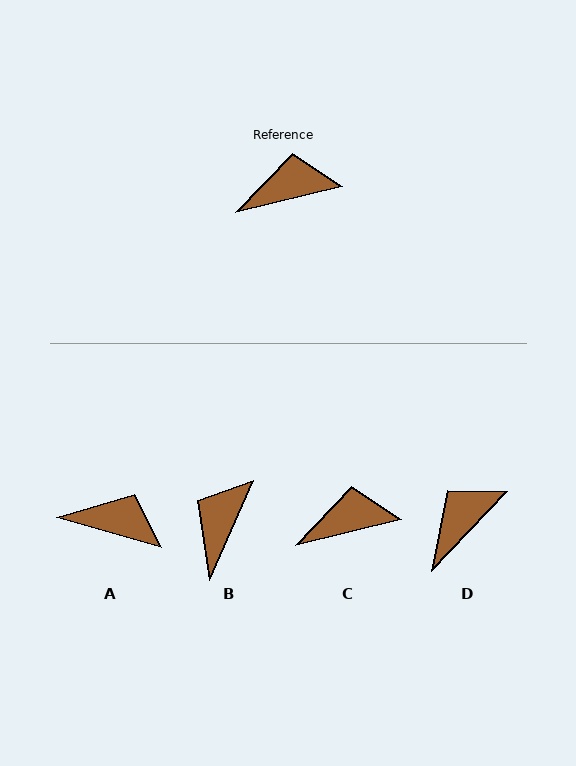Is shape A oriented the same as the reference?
No, it is off by about 30 degrees.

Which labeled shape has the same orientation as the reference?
C.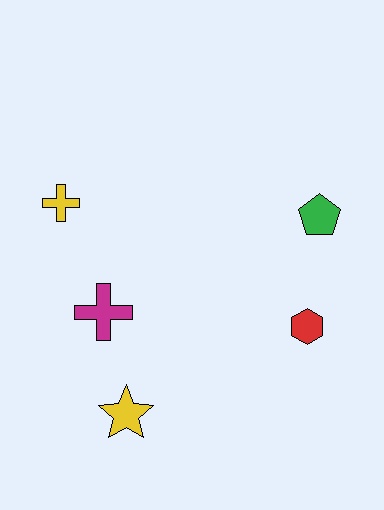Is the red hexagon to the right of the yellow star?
Yes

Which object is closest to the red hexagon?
The green pentagon is closest to the red hexagon.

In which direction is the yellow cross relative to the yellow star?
The yellow cross is above the yellow star.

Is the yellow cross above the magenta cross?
Yes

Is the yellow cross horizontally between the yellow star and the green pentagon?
No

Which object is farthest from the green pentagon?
The yellow star is farthest from the green pentagon.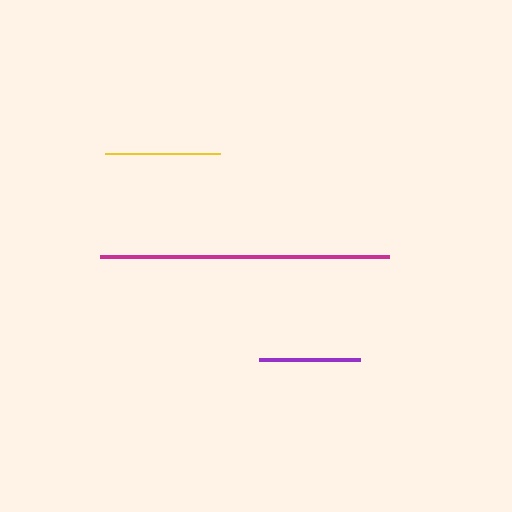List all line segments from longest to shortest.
From longest to shortest: magenta, yellow, purple.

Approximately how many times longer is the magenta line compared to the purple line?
The magenta line is approximately 2.9 times the length of the purple line.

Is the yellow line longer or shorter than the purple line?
The yellow line is longer than the purple line.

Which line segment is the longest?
The magenta line is the longest at approximately 290 pixels.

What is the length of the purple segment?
The purple segment is approximately 101 pixels long.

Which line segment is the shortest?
The purple line is the shortest at approximately 101 pixels.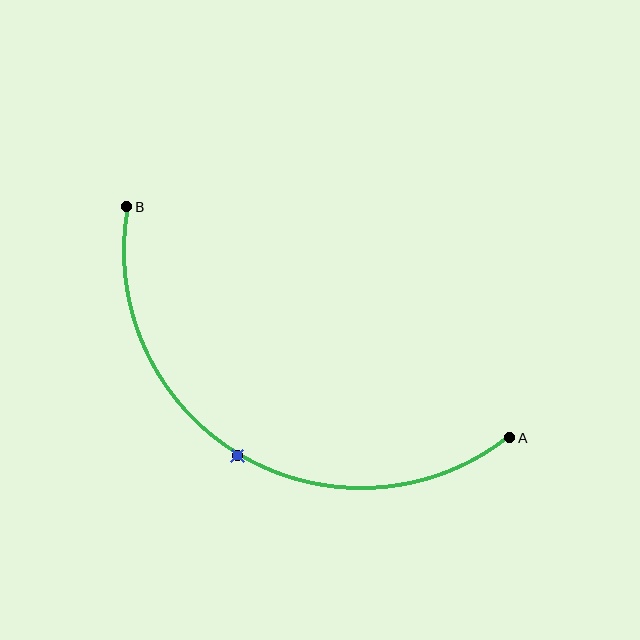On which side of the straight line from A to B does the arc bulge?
The arc bulges below the straight line connecting A and B.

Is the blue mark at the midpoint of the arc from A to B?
Yes. The blue mark lies on the arc at equal arc-length from both A and B — it is the arc midpoint.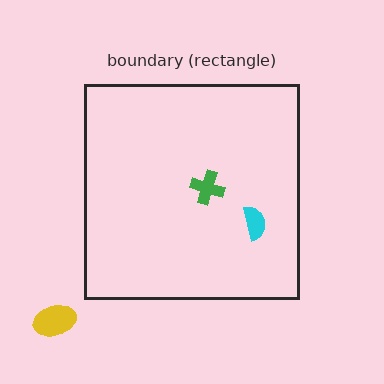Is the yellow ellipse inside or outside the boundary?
Outside.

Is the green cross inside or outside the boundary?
Inside.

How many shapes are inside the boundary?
2 inside, 1 outside.